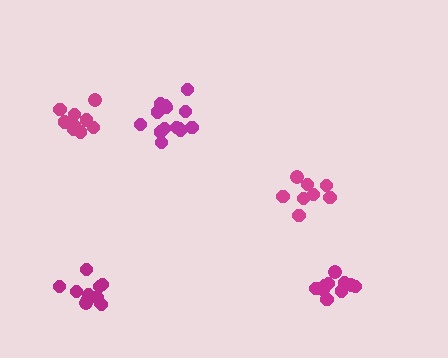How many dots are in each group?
Group 1: 14 dots, Group 2: 10 dots, Group 3: 11 dots, Group 4: 8 dots, Group 5: 9 dots (52 total).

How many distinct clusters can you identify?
There are 5 distinct clusters.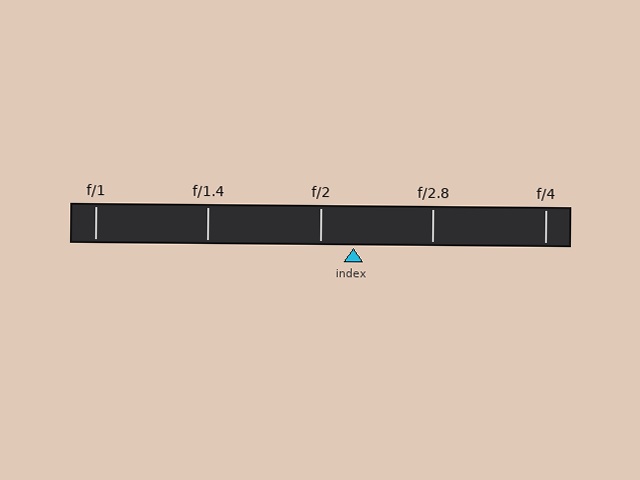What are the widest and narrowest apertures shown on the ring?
The widest aperture shown is f/1 and the narrowest is f/4.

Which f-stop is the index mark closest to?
The index mark is closest to f/2.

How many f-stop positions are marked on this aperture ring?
There are 5 f-stop positions marked.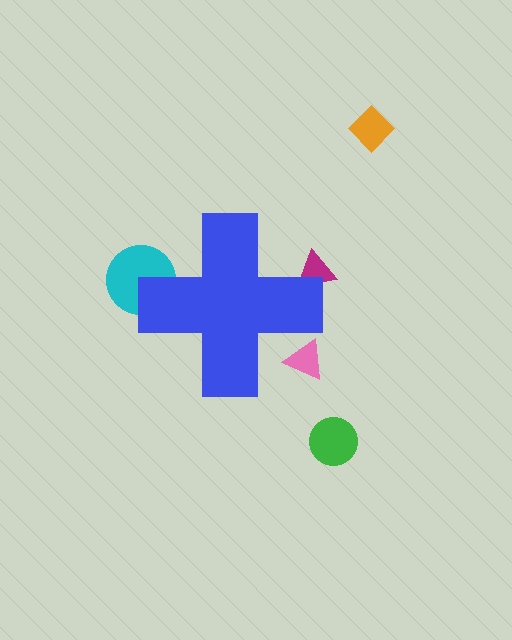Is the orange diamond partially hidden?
No, the orange diamond is fully visible.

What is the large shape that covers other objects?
A blue cross.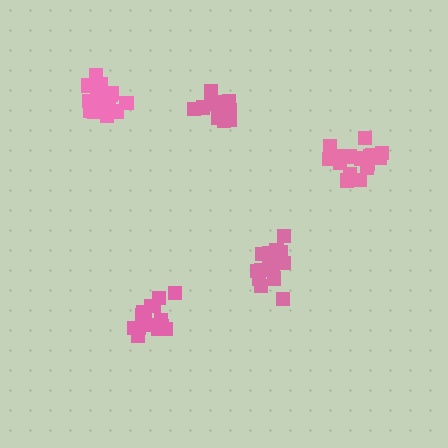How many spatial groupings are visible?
There are 5 spatial groupings.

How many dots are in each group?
Group 1: 14 dots, Group 2: 15 dots, Group 3: 18 dots, Group 4: 16 dots, Group 5: 17 dots (80 total).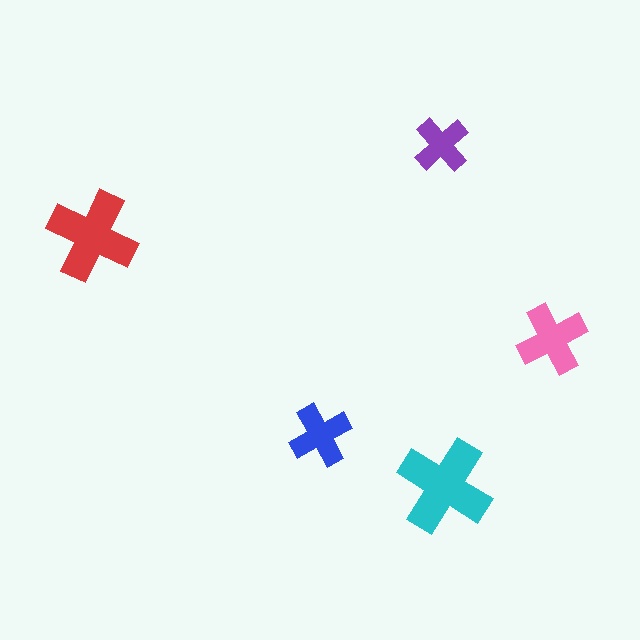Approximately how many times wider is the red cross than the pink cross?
About 1.5 times wider.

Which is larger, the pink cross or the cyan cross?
The cyan one.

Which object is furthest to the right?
The pink cross is rightmost.